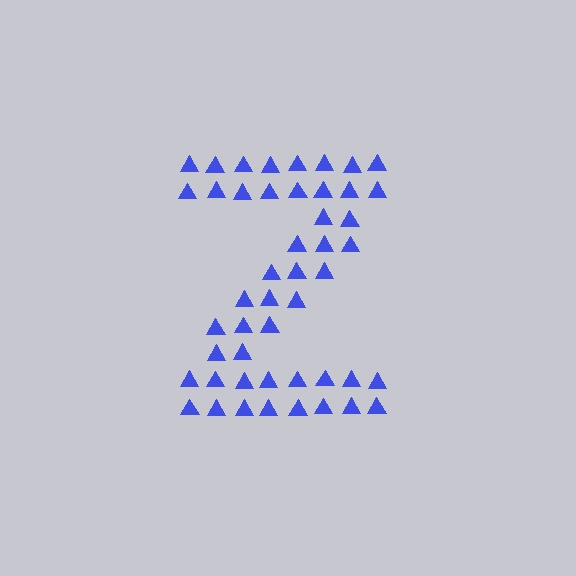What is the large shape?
The large shape is the letter Z.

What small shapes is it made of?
It is made of small triangles.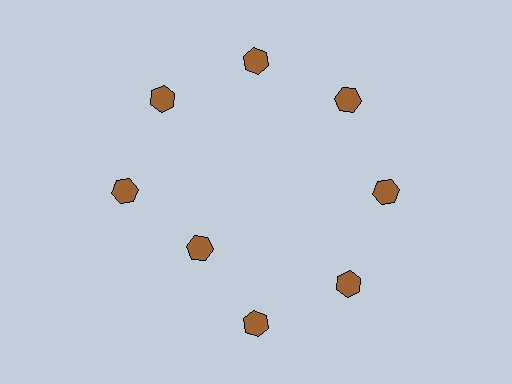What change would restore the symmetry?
The symmetry would be restored by moving it outward, back onto the ring so that all 8 hexagons sit at equal angles and equal distance from the center.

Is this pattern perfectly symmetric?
No. The 8 brown hexagons are arranged in a ring, but one element near the 8 o'clock position is pulled inward toward the center, breaking the 8-fold rotational symmetry.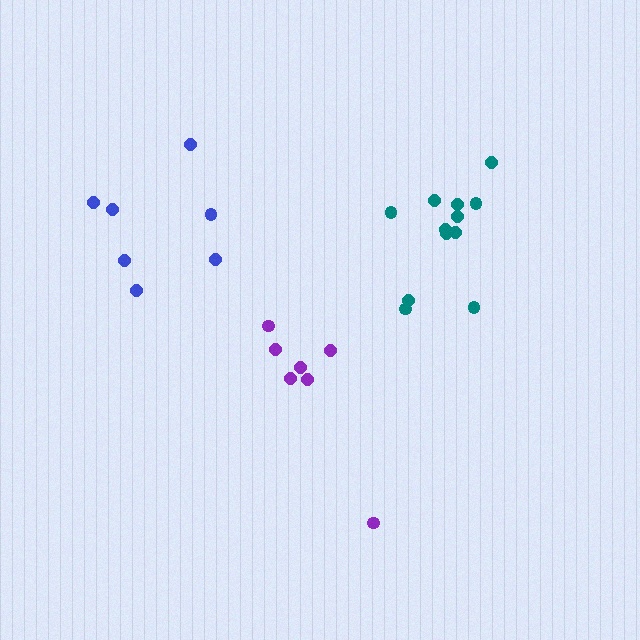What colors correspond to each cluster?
The clusters are colored: purple, teal, blue.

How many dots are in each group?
Group 1: 7 dots, Group 2: 12 dots, Group 3: 7 dots (26 total).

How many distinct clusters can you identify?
There are 3 distinct clusters.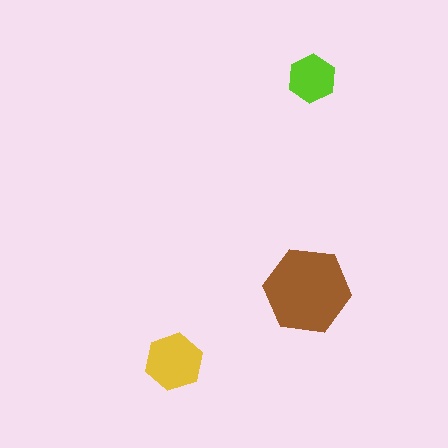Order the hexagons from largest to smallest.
the brown one, the yellow one, the lime one.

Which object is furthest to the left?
The yellow hexagon is leftmost.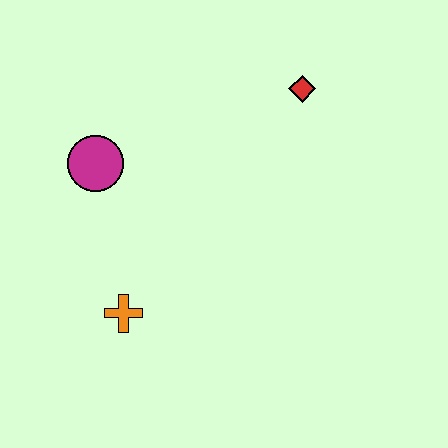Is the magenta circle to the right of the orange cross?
No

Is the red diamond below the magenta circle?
No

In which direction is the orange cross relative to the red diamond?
The orange cross is below the red diamond.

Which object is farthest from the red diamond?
The orange cross is farthest from the red diamond.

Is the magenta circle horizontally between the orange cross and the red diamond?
No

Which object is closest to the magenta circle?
The orange cross is closest to the magenta circle.